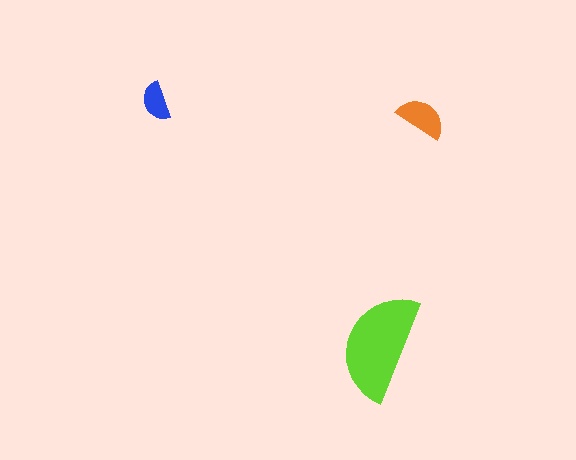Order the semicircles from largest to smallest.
the lime one, the orange one, the blue one.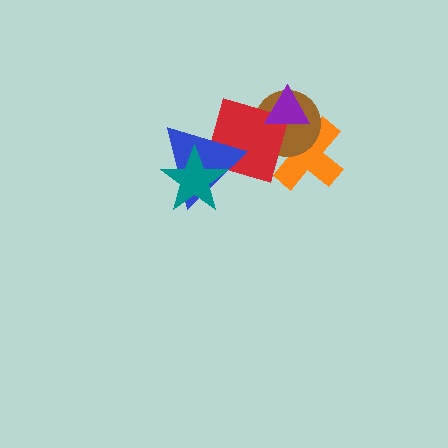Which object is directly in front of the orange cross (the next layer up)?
The brown circle is directly in front of the orange cross.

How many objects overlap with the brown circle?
3 objects overlap with the brown circle.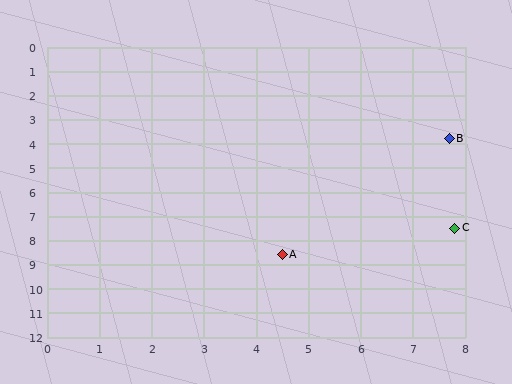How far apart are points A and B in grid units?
Points A and B are about 5.8 grid units apart.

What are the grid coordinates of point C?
Point C is at approximately (7.8, 7.5).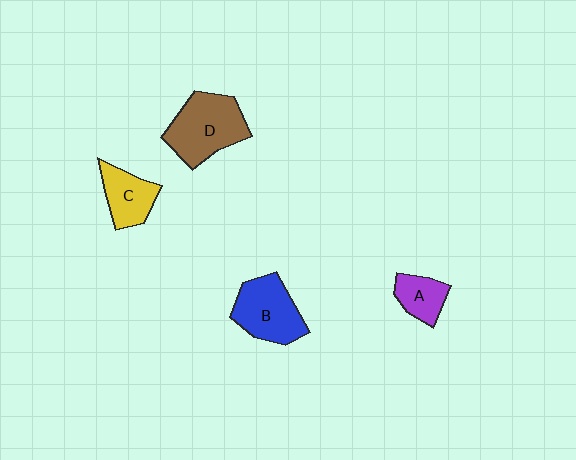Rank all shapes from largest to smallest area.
From largest to smallest: D (brown), B (blue), C (yellow), A (purple).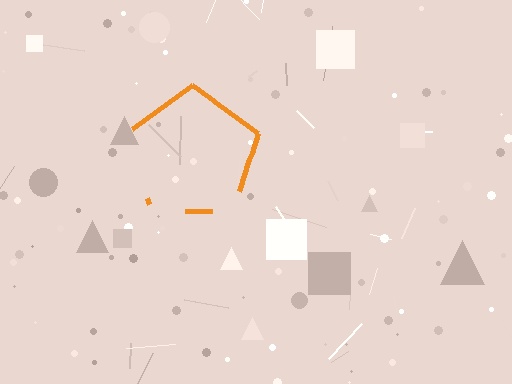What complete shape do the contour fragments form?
The contour fragments form a pentagon.